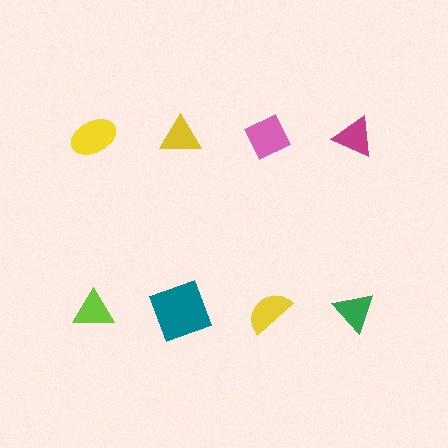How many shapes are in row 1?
4 shapes.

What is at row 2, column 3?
A yellow semicircle.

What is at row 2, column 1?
A lime triangle.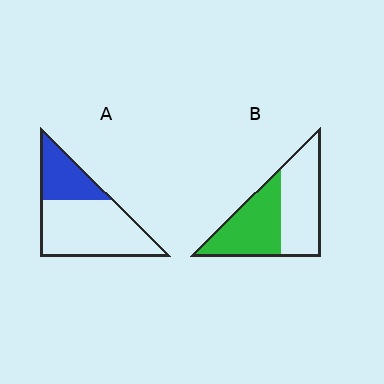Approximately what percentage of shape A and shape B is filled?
A is approximately 30% and B is approximately 50%.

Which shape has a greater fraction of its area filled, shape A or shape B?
Shape B.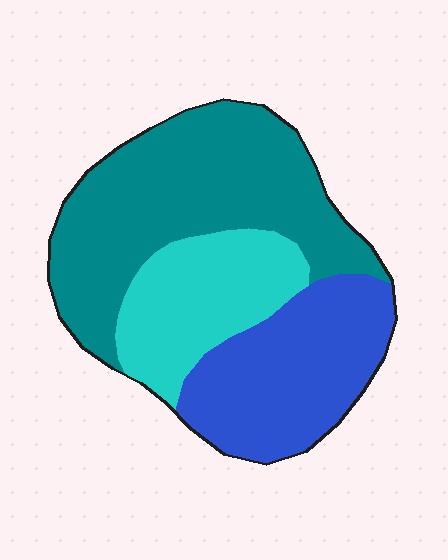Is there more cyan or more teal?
Teal.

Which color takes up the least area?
Cyan, at roughly 25%.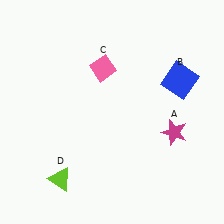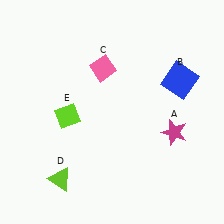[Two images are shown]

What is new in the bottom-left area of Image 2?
A lime diamond (E) was added in the bottom-left area of Image 2.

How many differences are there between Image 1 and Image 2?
There is 1 difference between the two images.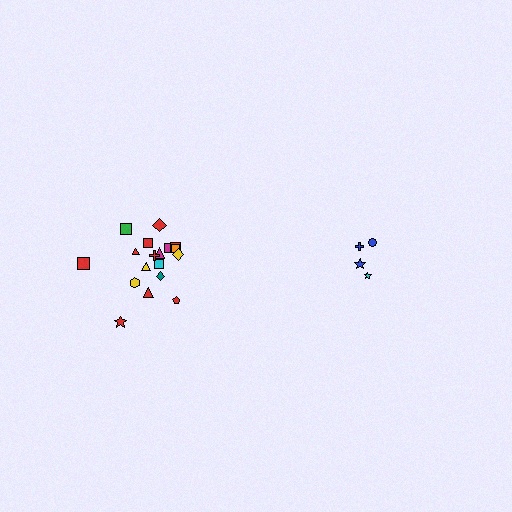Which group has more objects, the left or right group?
The left group.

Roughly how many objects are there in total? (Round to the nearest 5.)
Roughly 20 objects in total.